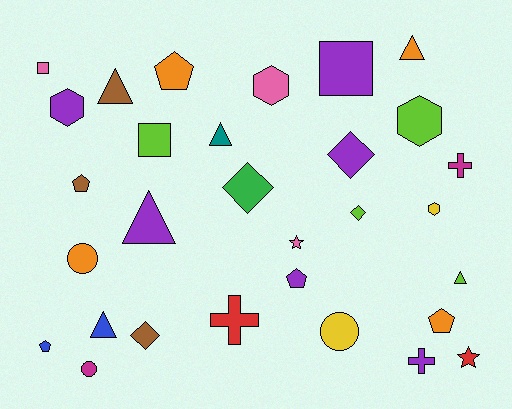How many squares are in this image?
There are 3 squares.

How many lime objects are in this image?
There are 4 lime objects.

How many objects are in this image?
There are 30 objects.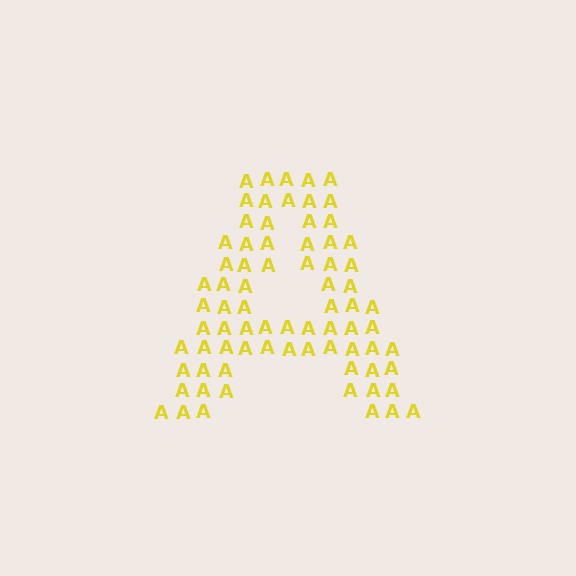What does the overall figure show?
The overall figure shows the letter A.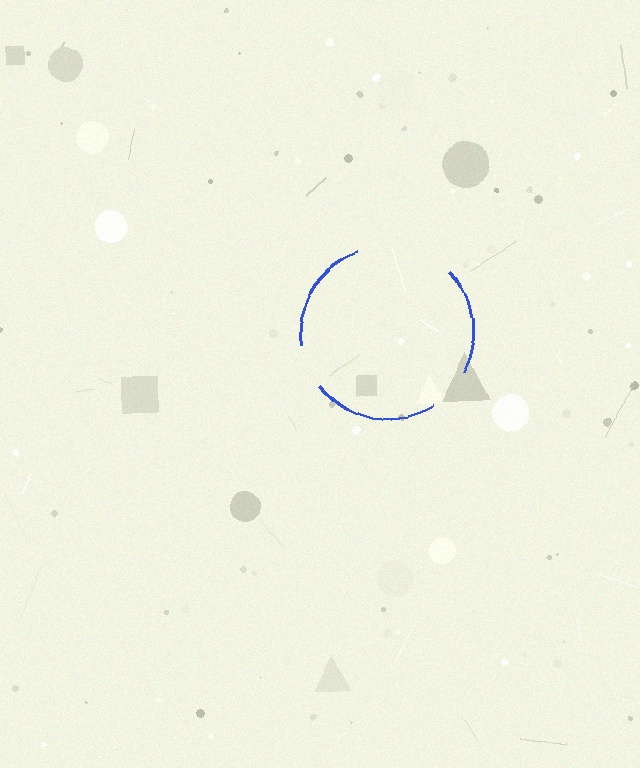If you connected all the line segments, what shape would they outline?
They would outline a circle.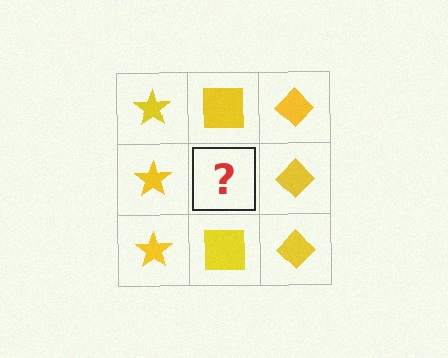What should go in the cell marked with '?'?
The missing cell should contain a yellow square.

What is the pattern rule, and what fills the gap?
The rule is that each column has a consistent shape. The gap should be filled with a yellow square.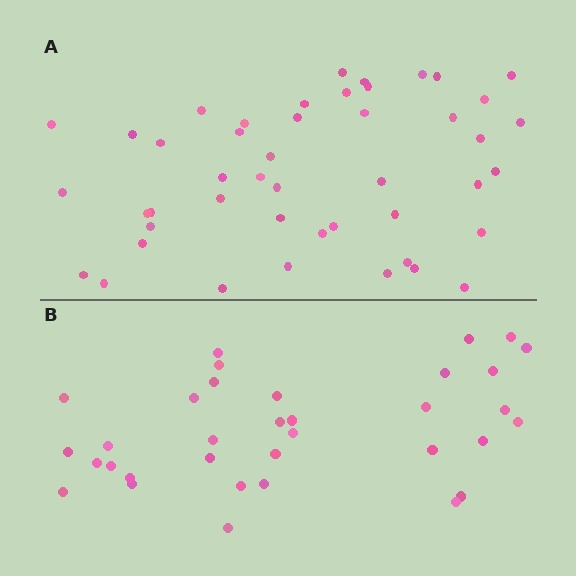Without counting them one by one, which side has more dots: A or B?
Region A (the top region) has more dots.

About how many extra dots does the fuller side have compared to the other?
Region A has roughly 12 or so more dots than region B.